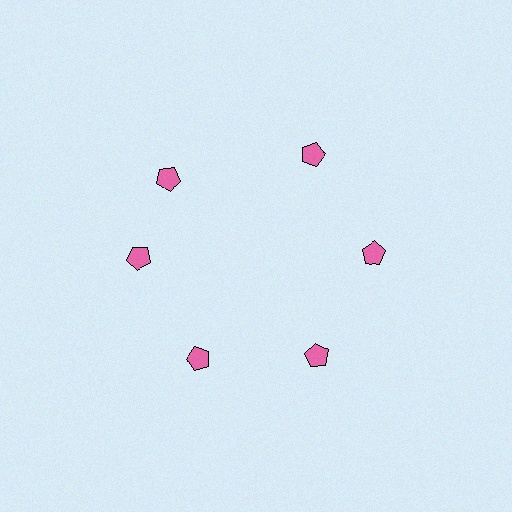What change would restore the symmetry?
The symmetry would be restored by rotating it back into even spacing with its neighbors so that all 6 pentagons sit at equal angles and equal distance from the center.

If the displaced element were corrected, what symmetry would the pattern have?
It would have 6-fold rotational symmetry — the pattern would map onto itself every 60 degrees.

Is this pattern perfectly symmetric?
No. The 6 pink pentagons are arranged in a ring, but one element near the 11 o'clock position is rotated out of alignment along the ring, breaking the 6-fold rotational symmetry.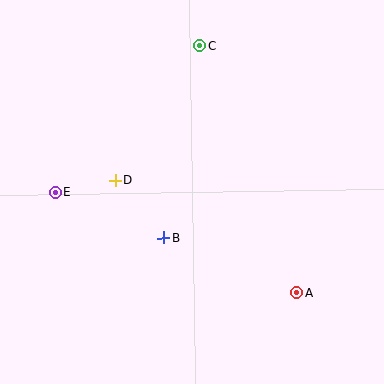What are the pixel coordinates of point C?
Point C is at (199, 46).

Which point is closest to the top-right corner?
Point C is closest to the top-right corner.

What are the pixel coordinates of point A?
Point A is at (296, 293).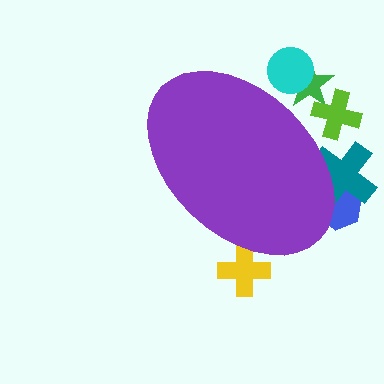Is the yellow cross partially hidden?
Yes, the yellow cross is partially hidden behind the purple ellipse.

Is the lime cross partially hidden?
Yes, the lime cross is partially hidden behind the purple ellipse.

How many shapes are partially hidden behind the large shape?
6 shapes are partially hidden.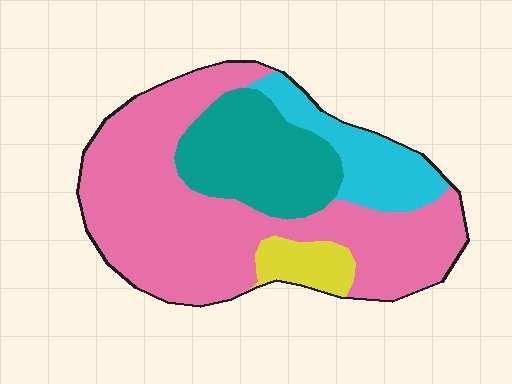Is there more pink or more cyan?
Pink.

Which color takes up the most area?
Pink, at roughly 60%.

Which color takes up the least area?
Yellow, at roughly 5%.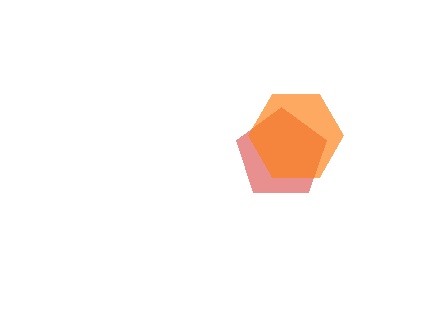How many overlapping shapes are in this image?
There are 2 overlapping shapes in the image.